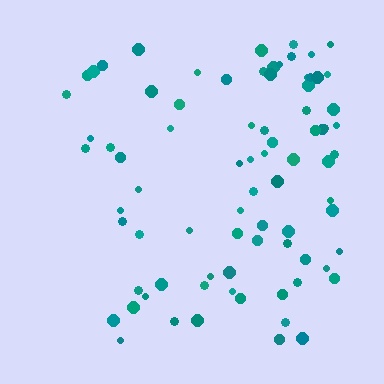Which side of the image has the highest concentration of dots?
The right.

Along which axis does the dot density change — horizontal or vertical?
Horizontal.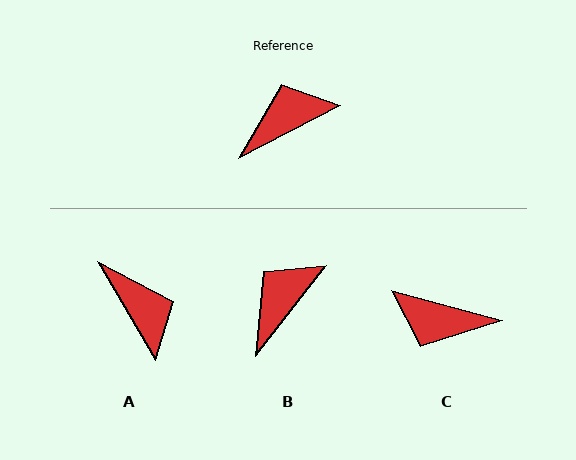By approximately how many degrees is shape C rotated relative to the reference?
Approximately 137 degrees counter-clockwise.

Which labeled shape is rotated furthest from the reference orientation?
C, about 137 degrees away.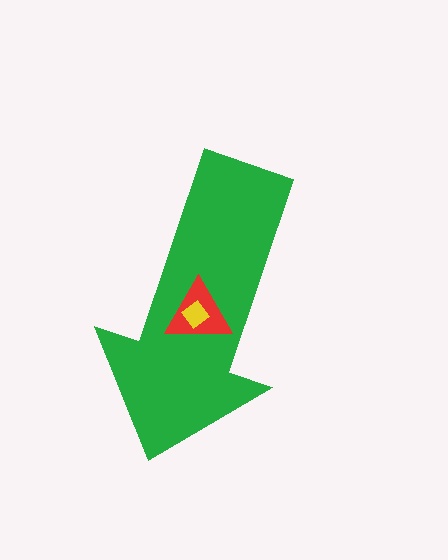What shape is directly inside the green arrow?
The red triangle.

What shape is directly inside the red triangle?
The yellow diamond.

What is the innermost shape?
The yellow diamond.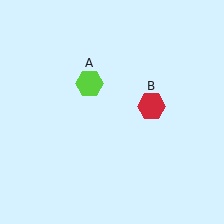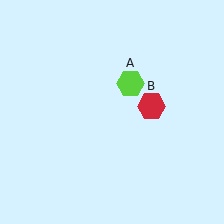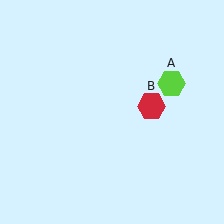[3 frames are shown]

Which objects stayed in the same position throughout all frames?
Red hexagon (object B) remained stationary.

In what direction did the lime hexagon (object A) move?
The lime hexagon (object A) moved right.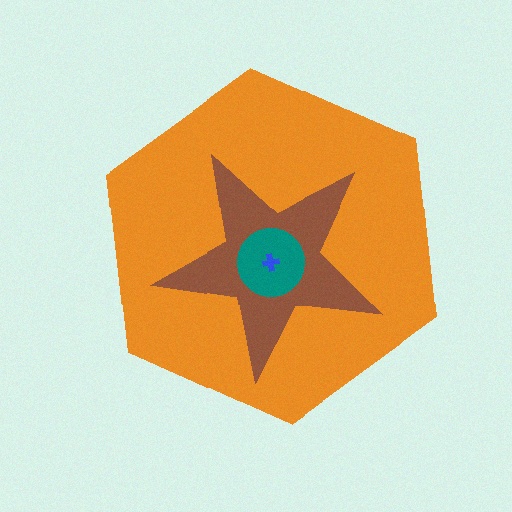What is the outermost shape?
The orange hexagon.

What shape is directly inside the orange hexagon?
The brown star.